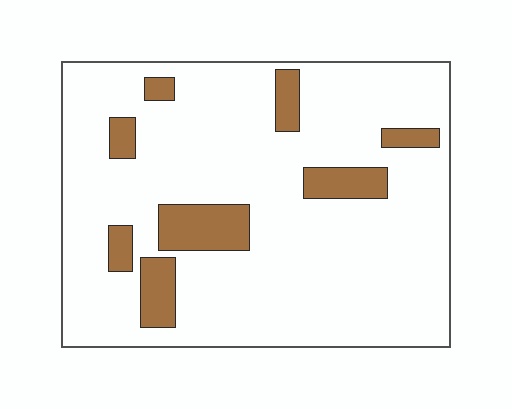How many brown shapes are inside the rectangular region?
8.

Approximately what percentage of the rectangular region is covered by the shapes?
Approximately 15%.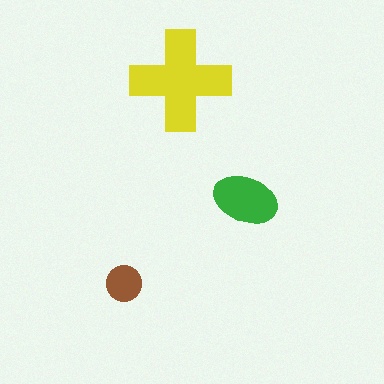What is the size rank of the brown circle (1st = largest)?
3rd.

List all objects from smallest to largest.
The brown circle, the green ellipse, the yellow cross.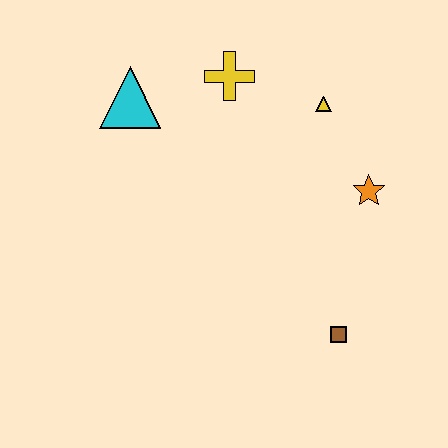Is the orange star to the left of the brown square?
No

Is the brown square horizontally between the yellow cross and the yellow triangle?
No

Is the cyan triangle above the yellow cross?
No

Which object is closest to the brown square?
The orange star is closest to the brown square.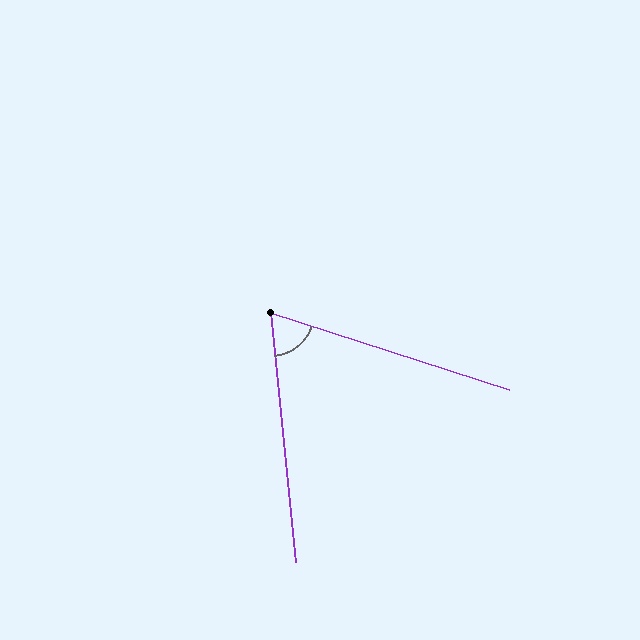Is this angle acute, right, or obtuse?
It is acute.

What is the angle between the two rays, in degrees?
Approximately 67 degrees.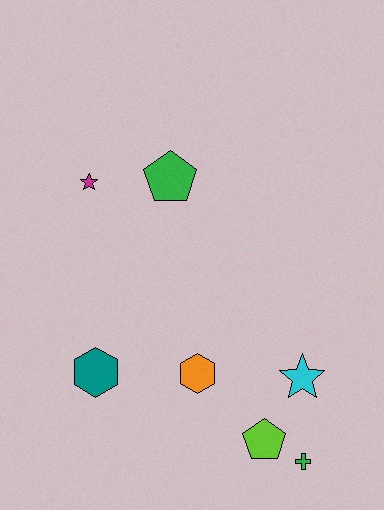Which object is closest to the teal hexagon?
The orange hexagon is closest to the teal hexagon.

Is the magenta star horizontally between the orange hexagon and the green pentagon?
No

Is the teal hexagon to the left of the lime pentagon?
Yes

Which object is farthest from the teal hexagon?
The green cross is farthest from the teal hexagon.